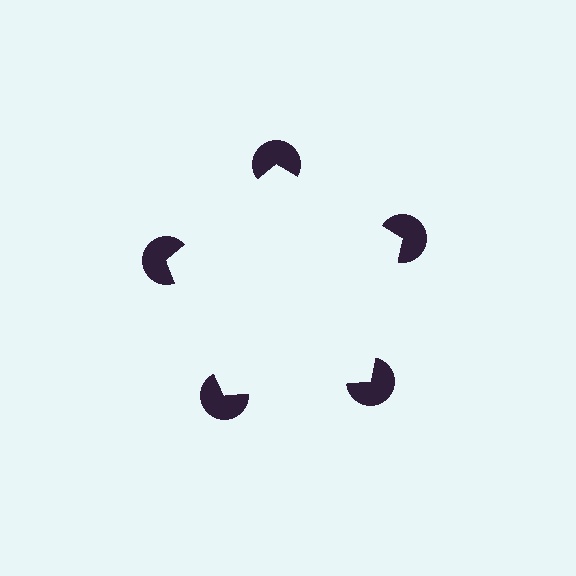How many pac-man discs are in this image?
There are 5 — one at each vertex of the illusory pentagon.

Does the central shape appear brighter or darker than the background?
It typically appears slightly brighter than the background, even though no actual brightness change is drawn.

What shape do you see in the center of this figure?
An illusory pentagon — its edges are inferred from the aligned wedge cuts in the pac-man discs, not physically drawn.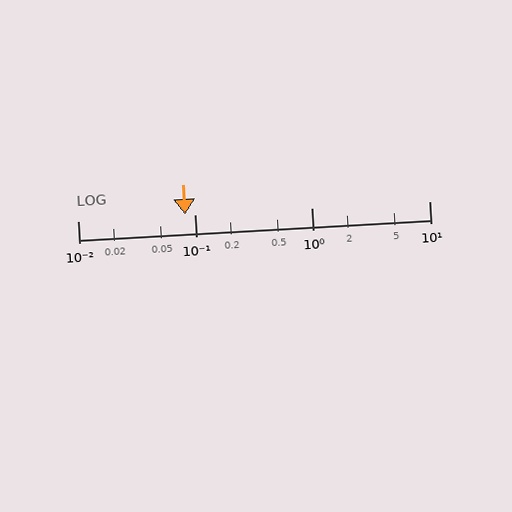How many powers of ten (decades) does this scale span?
The scale spans 3 decades, from 0.01 to 10.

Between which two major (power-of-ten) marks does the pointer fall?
The pointer is between 0.01 and 0.1.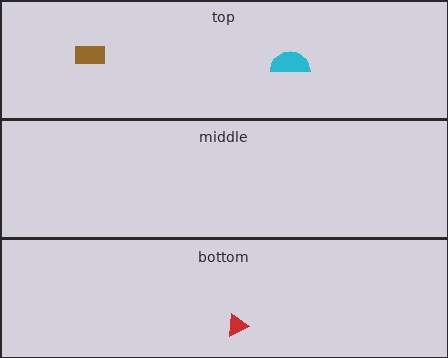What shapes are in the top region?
The brown rectangle, the cyan semicircle.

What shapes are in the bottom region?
The red triangle.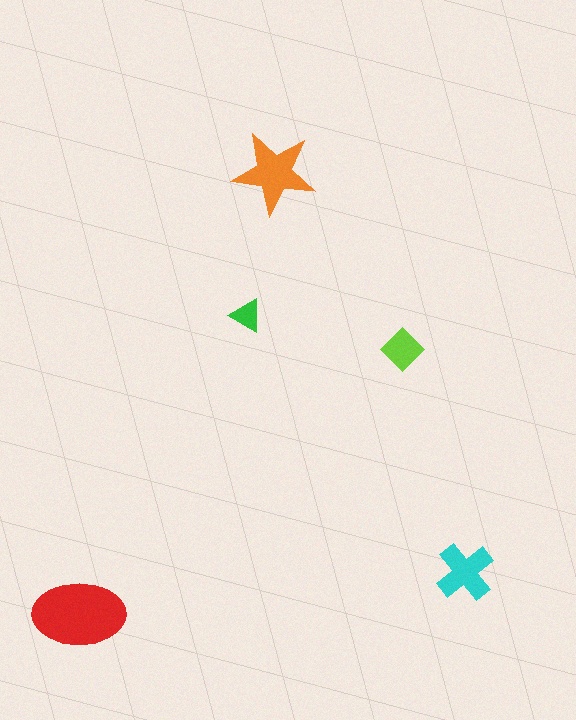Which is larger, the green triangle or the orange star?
The orange star.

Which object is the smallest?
The green triangle.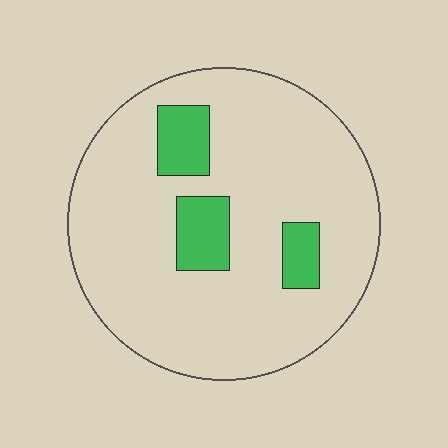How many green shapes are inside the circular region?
3.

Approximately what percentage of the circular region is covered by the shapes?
Approximately 15%.